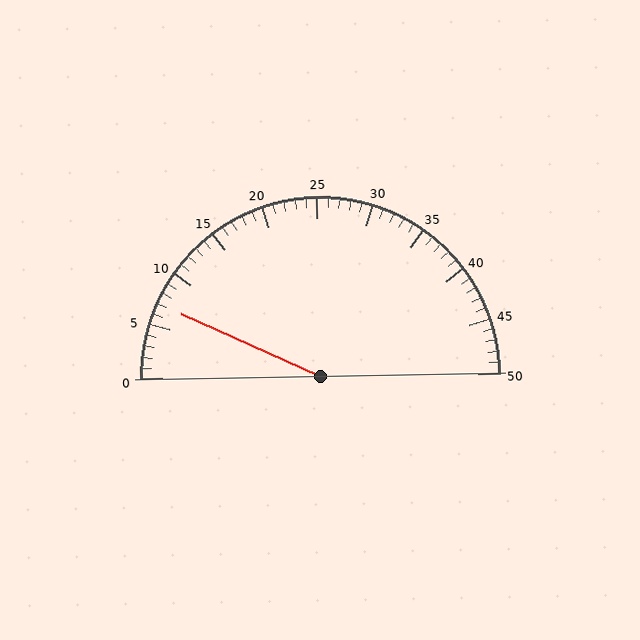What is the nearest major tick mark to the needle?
The nearest major tick mark is 5.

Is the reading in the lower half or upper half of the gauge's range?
The reading is in the lower half of the range (0 to 50).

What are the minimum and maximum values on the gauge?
The gauge ranges from 0 to 50.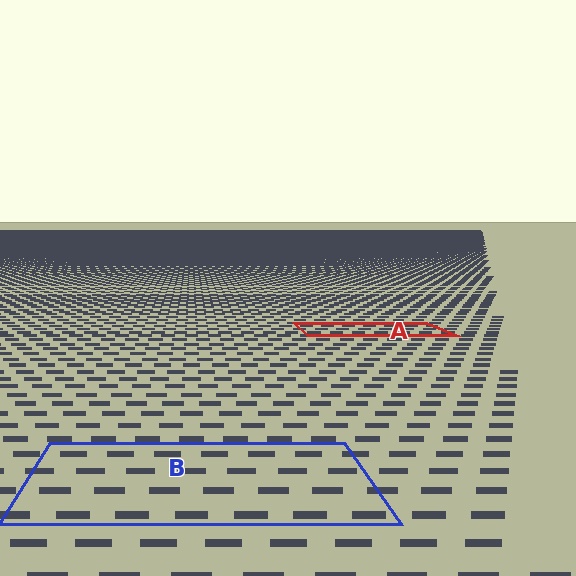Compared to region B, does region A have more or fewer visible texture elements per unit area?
Region A has more texture elements per unit area — they are packed more densely because it is farther away.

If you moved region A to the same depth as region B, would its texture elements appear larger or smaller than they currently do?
They would appear larger. At a closer depth, the same texture elements are projected at a bigger on-screen size.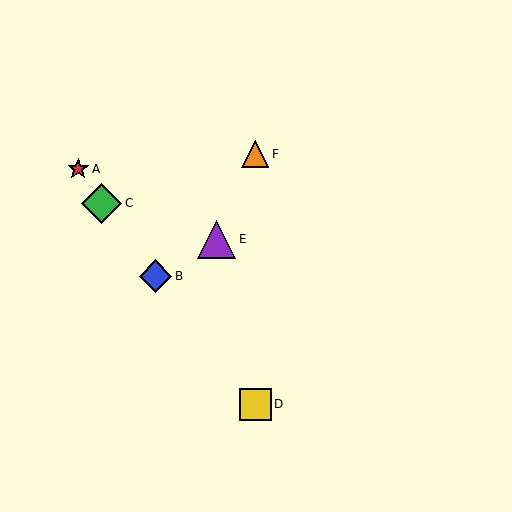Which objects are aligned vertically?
Objects D, F are aligned vertically.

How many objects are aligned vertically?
2 objects (D, F) are aligned vertically.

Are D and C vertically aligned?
No, D is at x≈255 and C is at x≈102.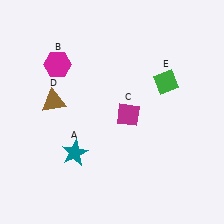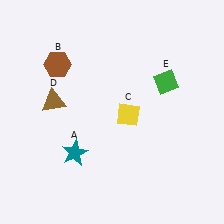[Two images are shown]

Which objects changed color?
B changed from magenta to brown. C changed from magenta to yellow.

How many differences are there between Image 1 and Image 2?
There are 2 differences between the two images.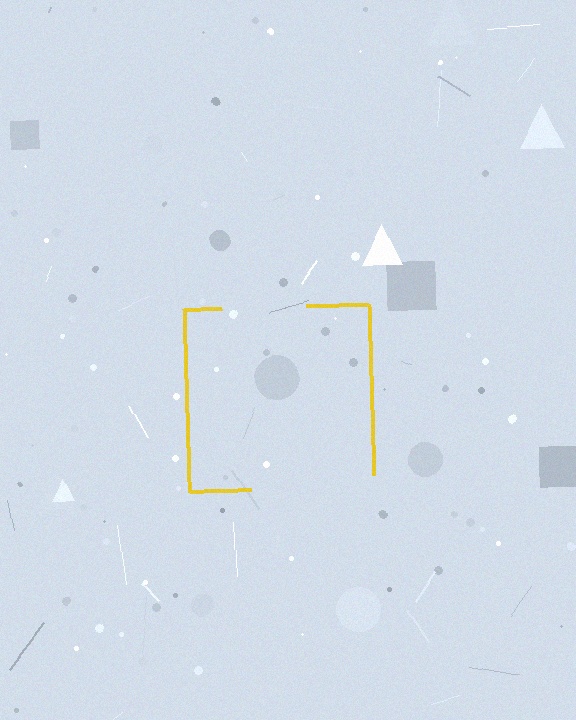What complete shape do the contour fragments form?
The contour fragments form a square.